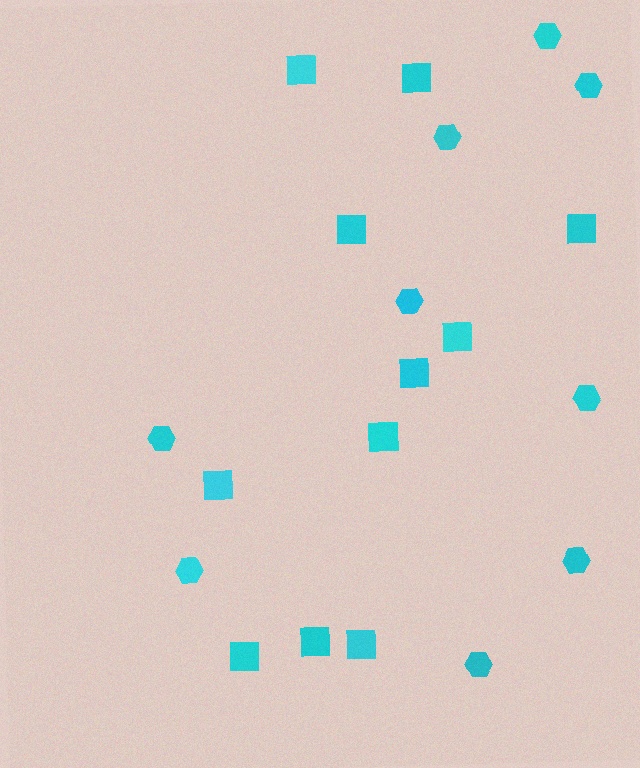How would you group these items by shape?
There are 2 groups: one group of hexagons (9) and one group of squares (11).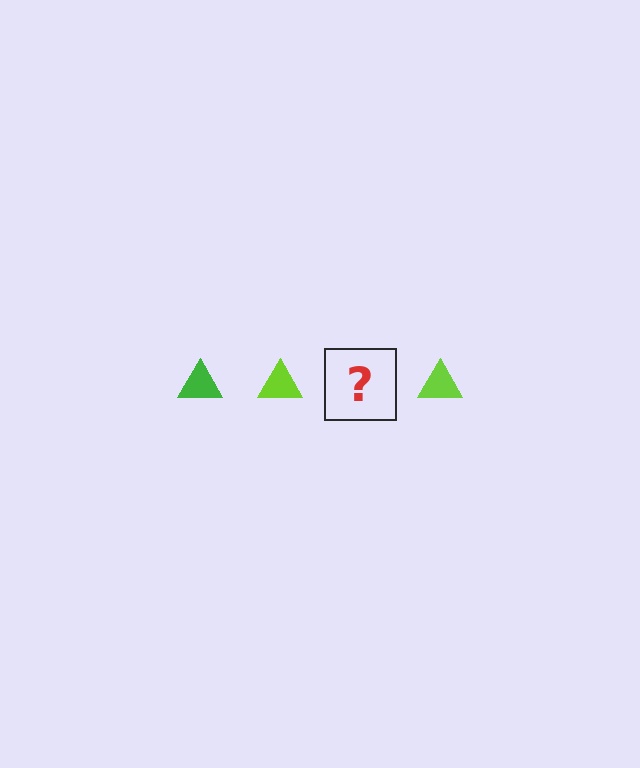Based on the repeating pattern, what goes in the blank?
The blank should be a green triangle.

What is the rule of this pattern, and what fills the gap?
The rule is that the pattern cycles through green, lime triangles. The gap should be filled with a green triangle.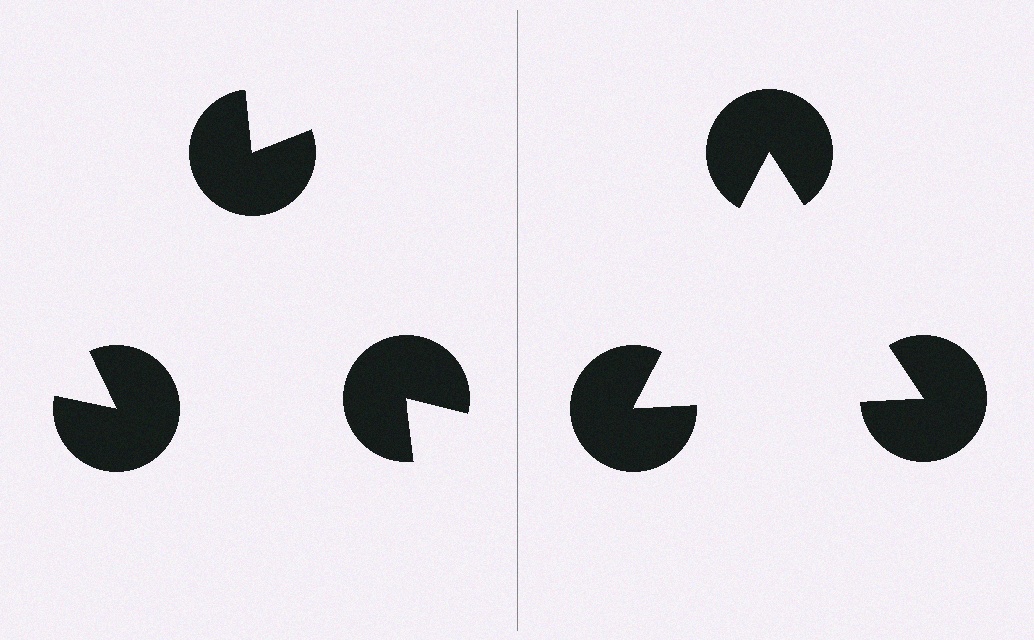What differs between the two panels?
The pac-man discs are positioned identically on both sides; only the wedge orientations differ. On the right they align to a triangle; on the left they are misaligned.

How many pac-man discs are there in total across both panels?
6 — 3 on each side.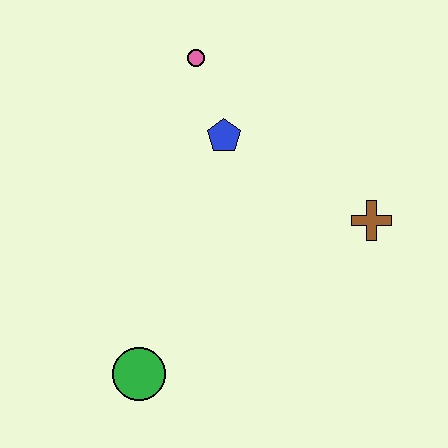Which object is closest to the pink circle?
The blue pentagon is closest to the pink circle.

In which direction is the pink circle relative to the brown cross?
The pink circle is to the left of the brown cross.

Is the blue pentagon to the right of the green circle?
Yes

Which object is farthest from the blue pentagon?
The green circle is farthest from the blue pentagon.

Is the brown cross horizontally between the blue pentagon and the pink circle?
No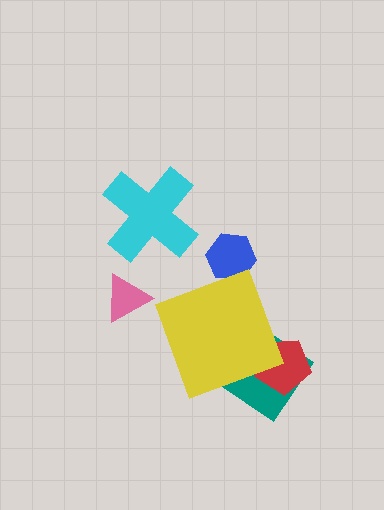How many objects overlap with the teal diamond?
2 objects overlap with the teal diamond.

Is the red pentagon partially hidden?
Yes, it is partially covered by another shape.